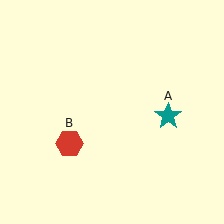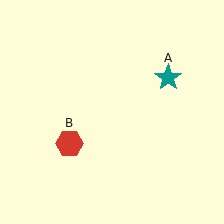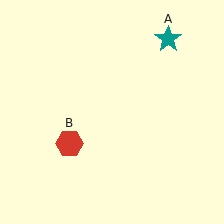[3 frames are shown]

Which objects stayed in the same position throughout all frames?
Red hexagon (object B) remained stationary.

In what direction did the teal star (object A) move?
The teal star (object A) moved up.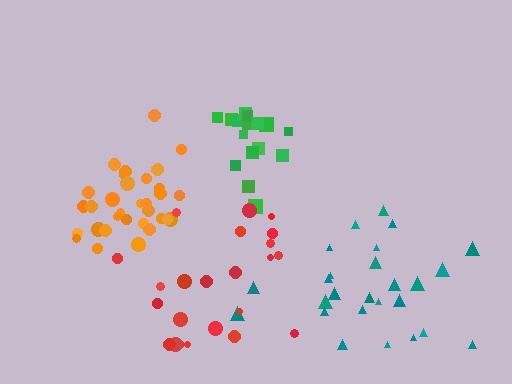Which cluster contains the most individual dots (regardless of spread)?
Orange (33).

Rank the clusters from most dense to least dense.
orange, green, red, teal.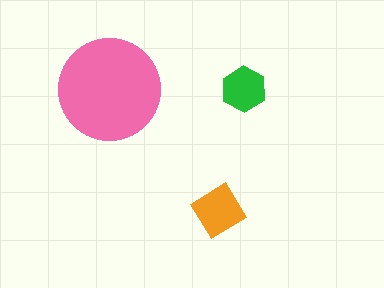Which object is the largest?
The pink circle.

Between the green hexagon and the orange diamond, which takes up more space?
The orange diamond.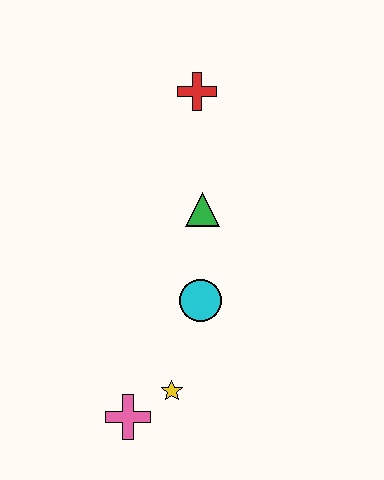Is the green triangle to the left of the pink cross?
No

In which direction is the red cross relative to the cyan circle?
The red cross is above the cyan circle.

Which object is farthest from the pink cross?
The red cross is farthest from the pink cross.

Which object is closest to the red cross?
The green triangle is closest to the red cross.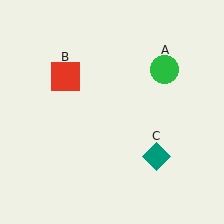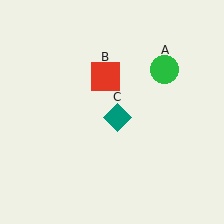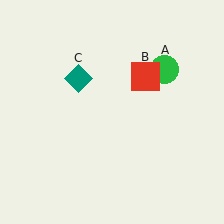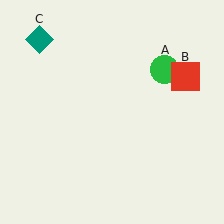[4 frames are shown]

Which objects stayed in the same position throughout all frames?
Green circle (object A) remained stationary.